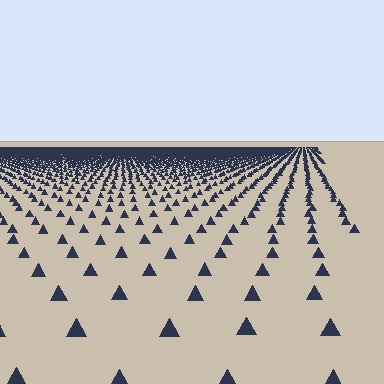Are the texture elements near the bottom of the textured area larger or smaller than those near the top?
Larger. Near the bottom, elements are closer to the viewer and appear at a bigger on-screen size.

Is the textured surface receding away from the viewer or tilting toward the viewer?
The surface is receding away from the viewer. Texture elements get smaller and denser toward the top.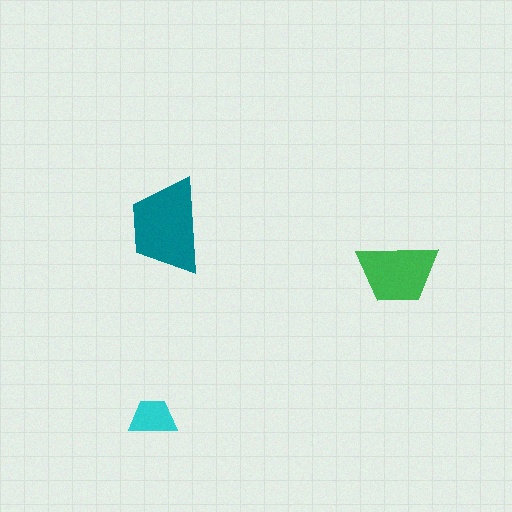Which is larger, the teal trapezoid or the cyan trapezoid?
The teal one.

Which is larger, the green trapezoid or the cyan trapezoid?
The green one.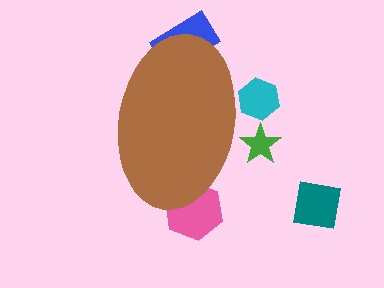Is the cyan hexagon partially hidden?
Yes, the cyan hexagon is partially hidden behind the brown ellipse.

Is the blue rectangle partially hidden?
Yes, the blue rectangle is partially hidden behind the brown ellipse.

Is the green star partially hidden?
Yes, the green star is partially hidden behind the brown ellipse.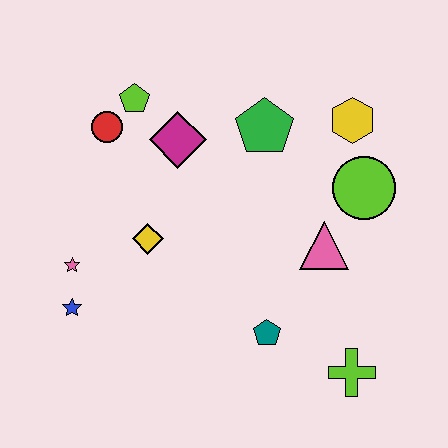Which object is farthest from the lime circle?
The blue star is farthest from the lime circle.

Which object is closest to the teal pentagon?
The lime cross is closest to the teal pentagon.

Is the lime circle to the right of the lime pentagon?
Yes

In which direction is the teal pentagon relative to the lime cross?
The teal pentagon is to the left of the lime cross.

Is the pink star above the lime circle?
No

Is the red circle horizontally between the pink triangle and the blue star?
Yes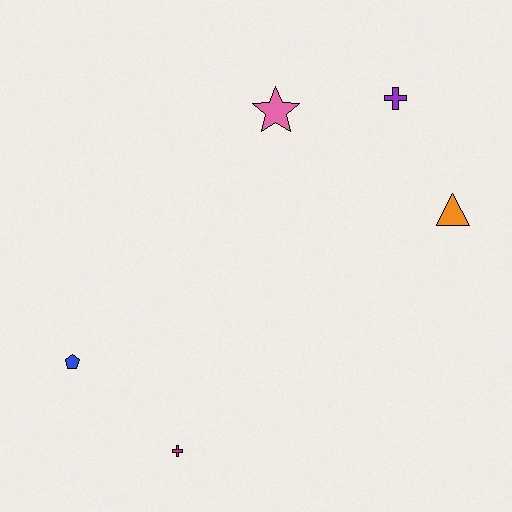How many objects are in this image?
There are 5 objects.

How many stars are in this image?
There is 1 star.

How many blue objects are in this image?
There is 1 blue object.